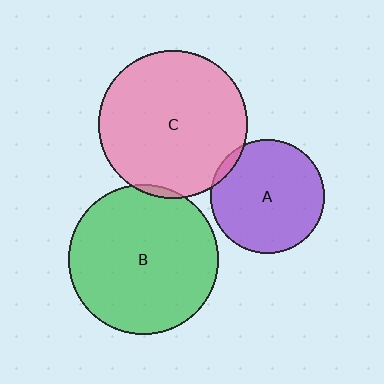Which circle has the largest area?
Circle B (green).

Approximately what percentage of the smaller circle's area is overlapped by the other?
Approximately 5%.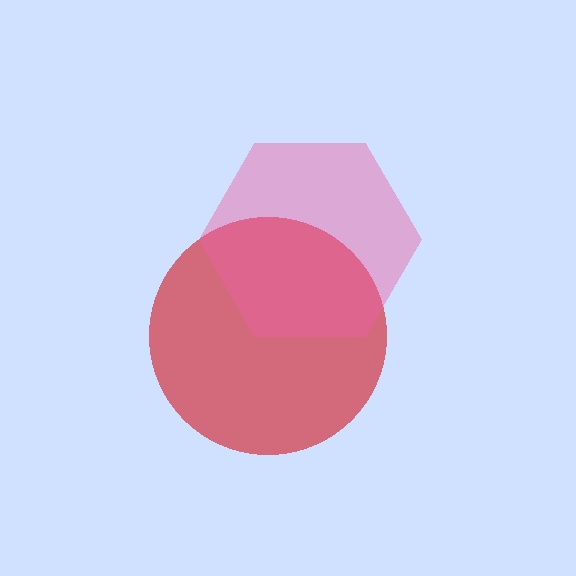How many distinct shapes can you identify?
There are 2 distinct shapes: a red circle, a pink hexagon.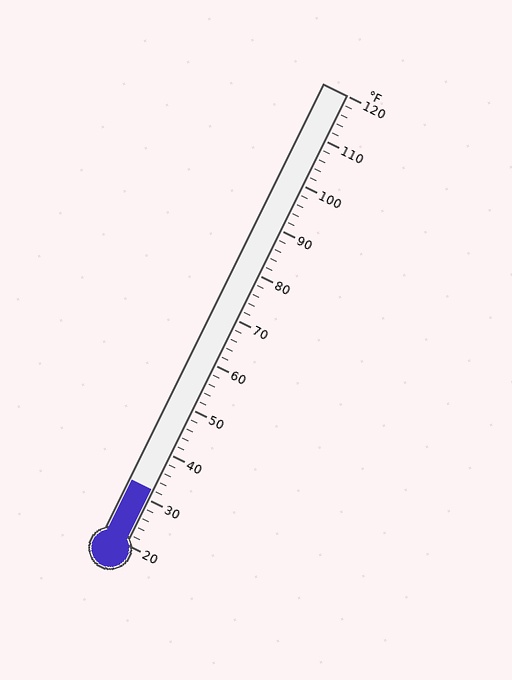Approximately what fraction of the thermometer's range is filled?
The thermometer is filled to approximately 10% of its range.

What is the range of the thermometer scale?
The thermometer scale ranges from 20°F to 120°F.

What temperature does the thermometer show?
The thermometer shows approximately 32°F.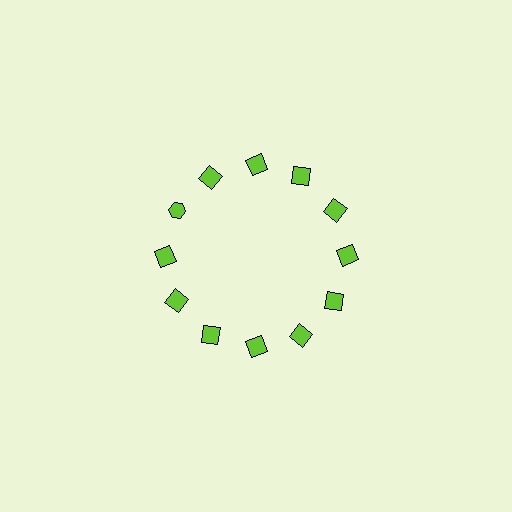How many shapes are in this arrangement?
There are 12 shapes arranged in a ring pattern.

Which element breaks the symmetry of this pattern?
The lime hexagon at roughly the 10 o'clock position breaks the symmetry. All other shapes are lime squares.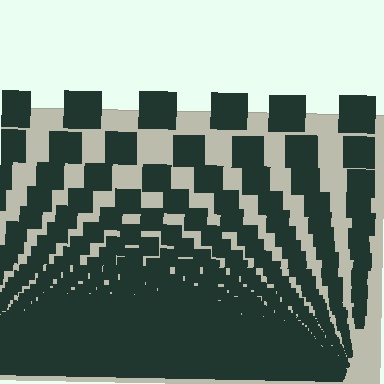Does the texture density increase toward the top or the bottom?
Density increases toward the bottom.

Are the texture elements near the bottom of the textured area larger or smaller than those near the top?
Smaller. The gradient is inverted — elements near the bottom are smaller and denser.